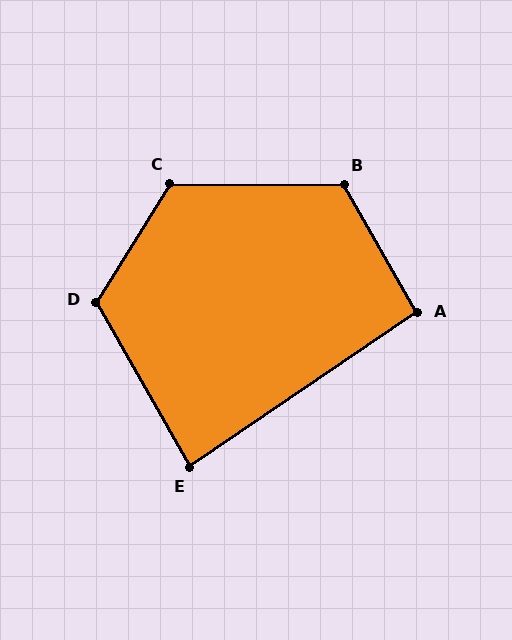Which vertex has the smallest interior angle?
E, at approximately 86 degrees.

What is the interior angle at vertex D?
Approximately 118 degrees (obtuse).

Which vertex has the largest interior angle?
C, at approximately 121 degrees.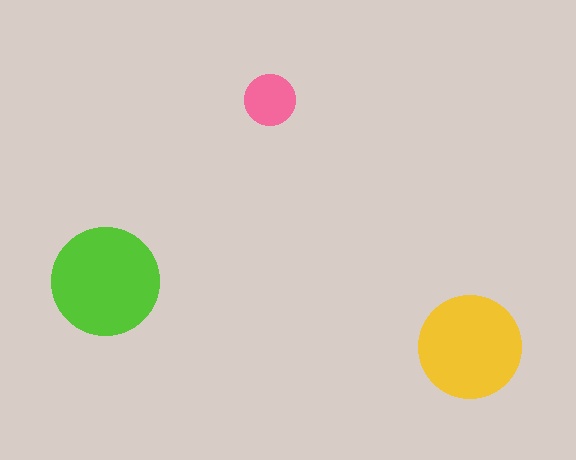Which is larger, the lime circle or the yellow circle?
The lime one.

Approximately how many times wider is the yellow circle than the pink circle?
About 2 times wider.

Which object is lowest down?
The yellow circle is bottommost.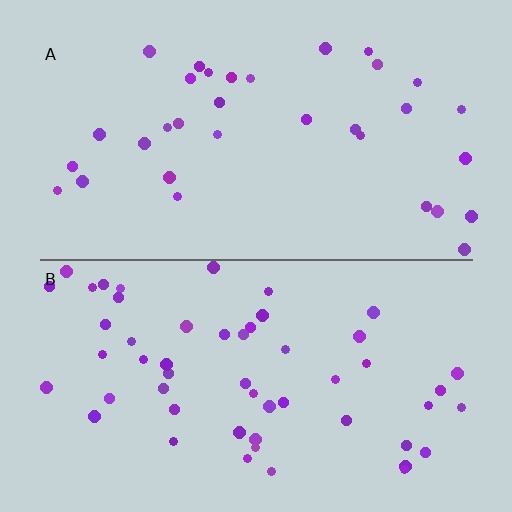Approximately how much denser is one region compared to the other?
Approximately 1.6× — region B over region A.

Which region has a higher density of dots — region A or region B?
B (the bottom).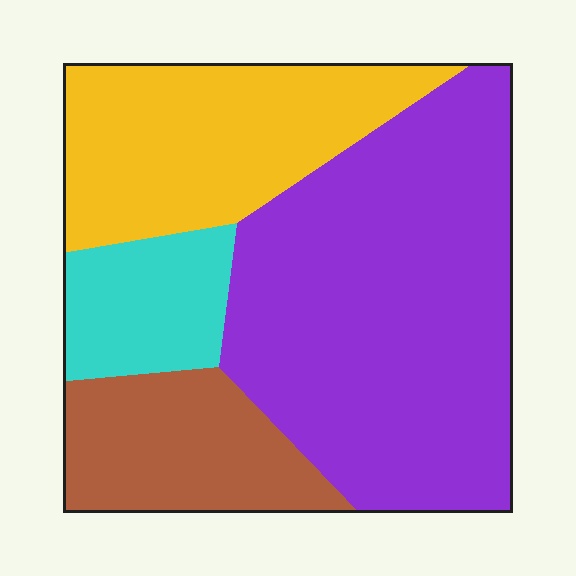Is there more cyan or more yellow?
Yellow.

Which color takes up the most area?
Purple, at roughly 50%.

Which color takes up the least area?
Cyan, at roughly 10%.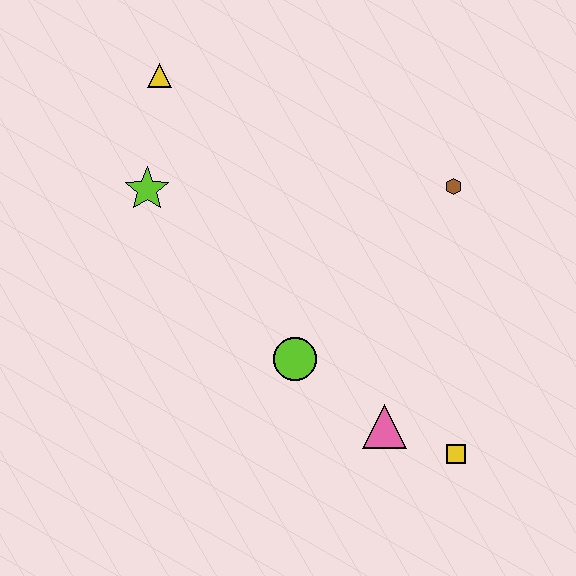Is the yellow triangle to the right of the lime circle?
No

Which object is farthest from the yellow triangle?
The yellow square is farthest from the yellow triangle.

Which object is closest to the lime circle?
The pink triangle is closest to the lime circle.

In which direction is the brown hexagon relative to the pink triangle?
The brown hexagon is above the pink triangle.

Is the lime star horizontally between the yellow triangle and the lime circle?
No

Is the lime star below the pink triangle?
No